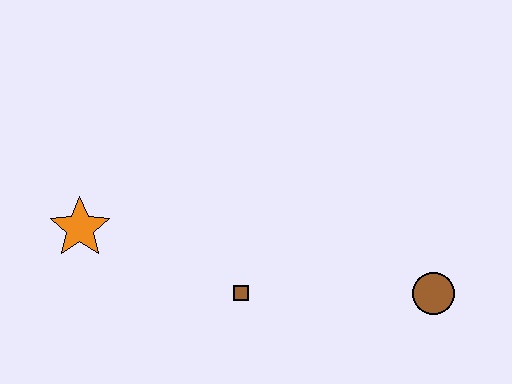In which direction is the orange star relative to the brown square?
The orange star is to the left of the brown square.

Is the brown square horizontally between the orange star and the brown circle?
Yes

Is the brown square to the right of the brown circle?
No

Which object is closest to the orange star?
The brown square is closest to the orange star.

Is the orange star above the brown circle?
Yes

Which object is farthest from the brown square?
The brown circle is farthest from the brown square.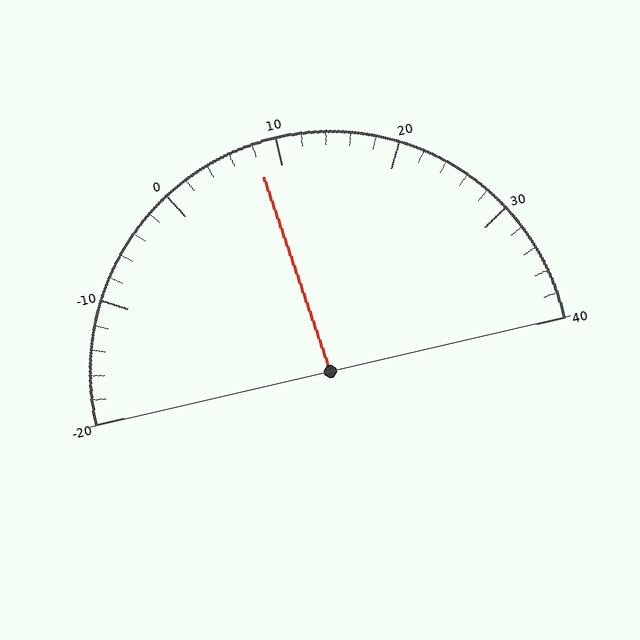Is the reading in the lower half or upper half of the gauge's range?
The reading is in the lower half of the range (-20 to 40).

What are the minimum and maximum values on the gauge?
The gauge ranges from -20 to 40.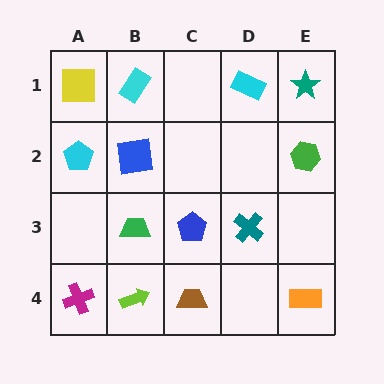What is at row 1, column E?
A teal star.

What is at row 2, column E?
A green hexagon.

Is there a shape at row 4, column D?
No, that cell is empty.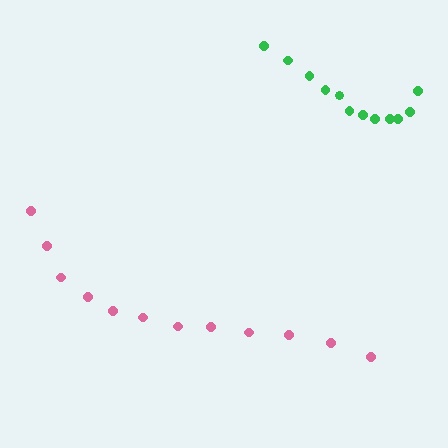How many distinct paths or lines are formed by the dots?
There are 2 distinct paths.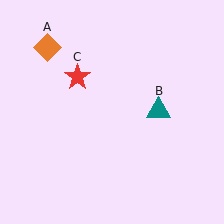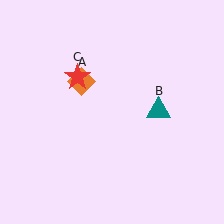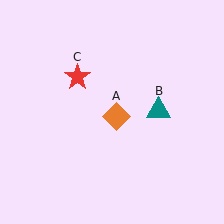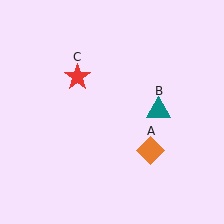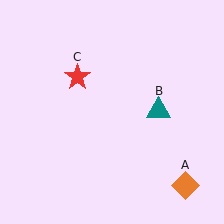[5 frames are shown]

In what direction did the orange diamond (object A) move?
The orange diamond (object A) moved down and to the right.